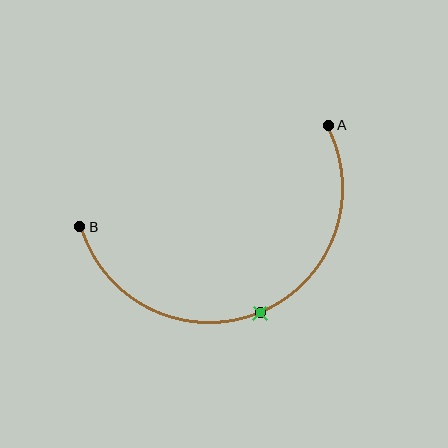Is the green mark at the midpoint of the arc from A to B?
Yes. The green mark lies on the arc at equal arc-length from both A and B — it is the arc midpoint.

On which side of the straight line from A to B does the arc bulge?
The arc bulges below the straight line connecting A and B.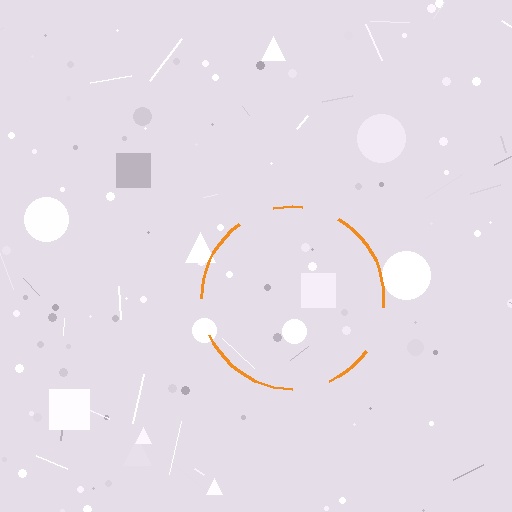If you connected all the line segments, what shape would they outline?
They would outline a circle.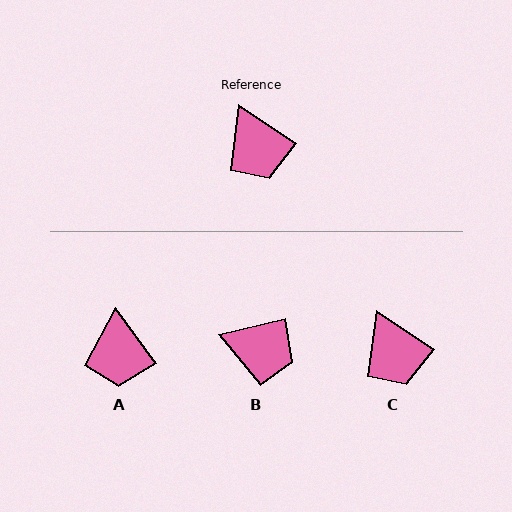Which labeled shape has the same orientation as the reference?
C.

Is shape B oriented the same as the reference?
No, it is off by about 47 degrees.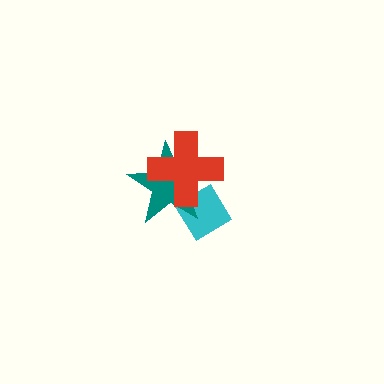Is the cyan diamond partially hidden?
Yes, it is partially covered by another shape.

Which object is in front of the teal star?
The red cross is in front of the teal star.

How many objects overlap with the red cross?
2 objects overlap with the red cross.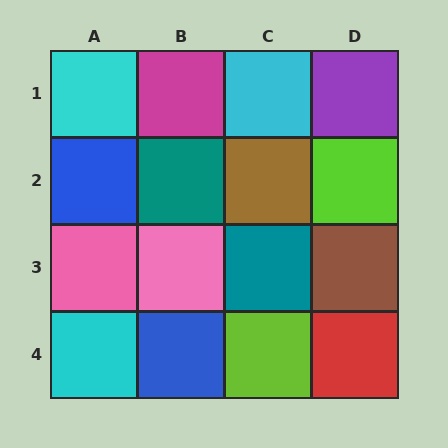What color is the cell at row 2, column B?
Teal.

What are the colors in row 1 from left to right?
Cyan, magenta, cyan, purple.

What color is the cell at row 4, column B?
Blue.